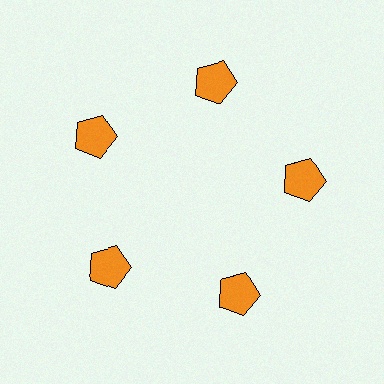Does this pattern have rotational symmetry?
Yes, this pattern has 5-fold rotational symmetry. It looks the same after rotating 72 degrees around the center.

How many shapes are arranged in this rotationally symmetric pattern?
There are 5 shapes, arranged in 5 groups of 1.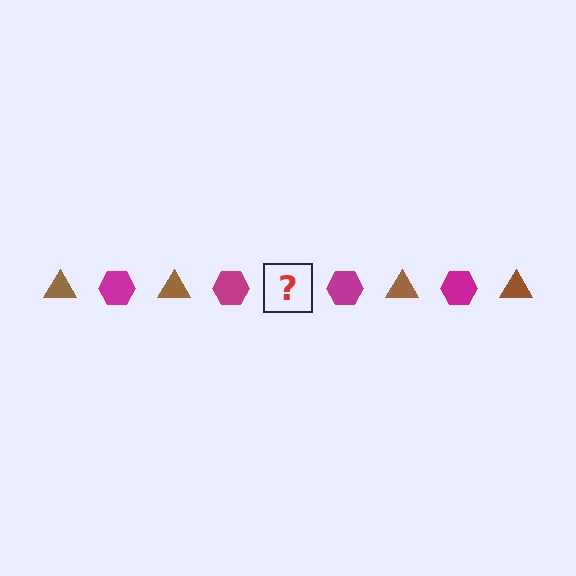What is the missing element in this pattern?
The missing element is a brown triangle.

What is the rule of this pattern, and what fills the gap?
The rule is that the pattern alternates between brown triangle and magenta hexagon. The gap should be filled with a brown triangle.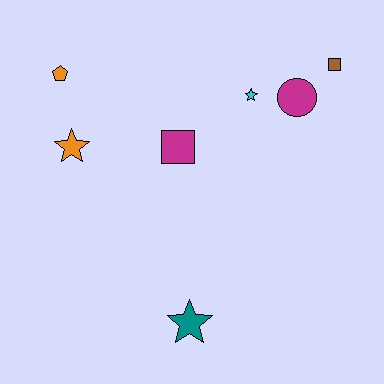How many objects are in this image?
There are 7 objects.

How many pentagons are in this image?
There is 1 pentagon.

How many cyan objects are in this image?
There is 1 cyan object.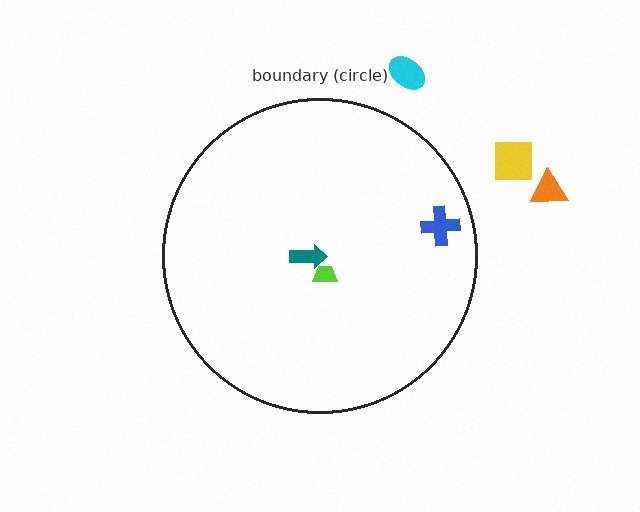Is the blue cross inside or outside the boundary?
Inside.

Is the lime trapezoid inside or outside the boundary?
Inside.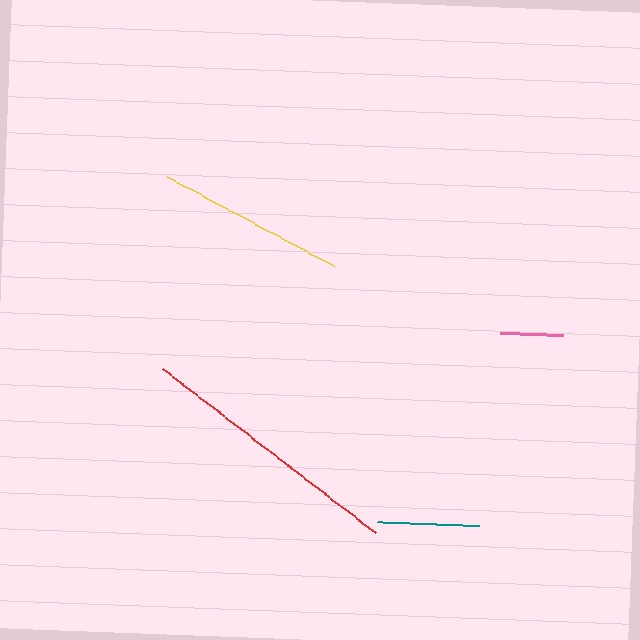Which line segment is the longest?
The red line is the longest at approximately 269 pixels.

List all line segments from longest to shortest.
From longest to shortest: red, yellow, teal, pink.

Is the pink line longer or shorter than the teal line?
The teal line is longer than the pink line.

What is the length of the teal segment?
The teal segment is approximately 101 pixels long.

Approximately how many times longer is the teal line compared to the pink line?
The teal line is approximately 1.6 times the length of the pink line.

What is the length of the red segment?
The red segment is approximately 269 pixels long.